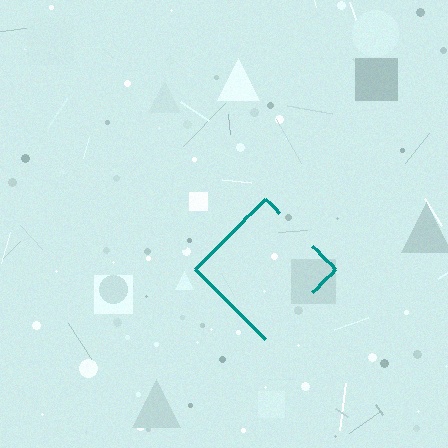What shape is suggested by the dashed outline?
The dashed outline suggests a diamond.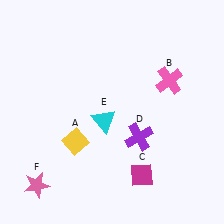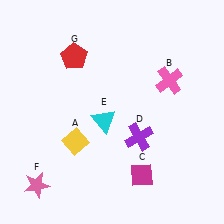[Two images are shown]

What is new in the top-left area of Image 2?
A red pentagon (G) was added in the top-left area of Image 2.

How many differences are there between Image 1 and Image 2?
There is 1 difference between the two images.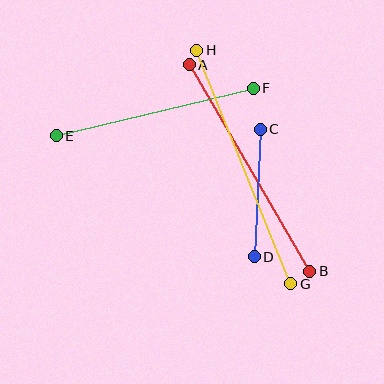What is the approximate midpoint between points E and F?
The midpoint is at approximately (155, 112) pixels.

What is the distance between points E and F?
The distance is approximately 203 pixels.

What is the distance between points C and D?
The distance is approximately 127 pixels.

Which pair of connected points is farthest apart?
Points G and H are farthest apart.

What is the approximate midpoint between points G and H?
The midpoint is at approximately (244, 167) pixels.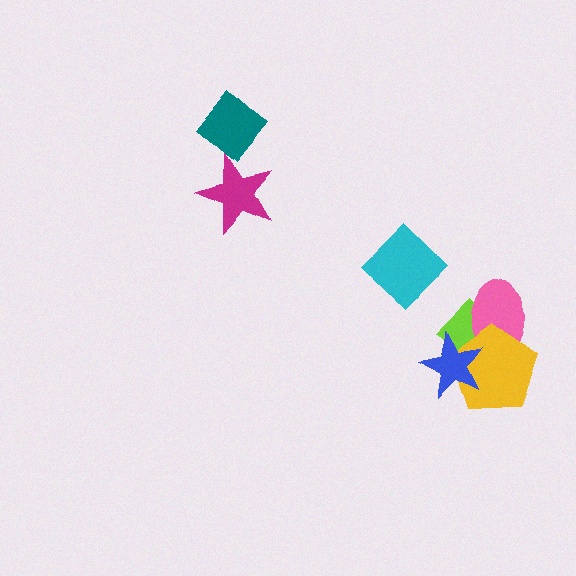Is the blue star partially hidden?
No, no other shape covers it.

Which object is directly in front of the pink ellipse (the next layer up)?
The yellow pentagon is directly in front of the pink ellipse.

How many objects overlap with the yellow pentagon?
3 objects overlap with the yellow pentagon.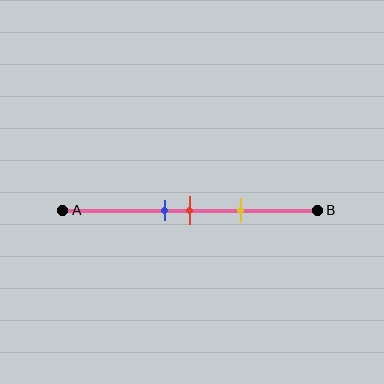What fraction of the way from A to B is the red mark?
The red mark is approximately 50% (0.5) of the way from A to B.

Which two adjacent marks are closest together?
The blue and red marks are the closest adjacent pair.